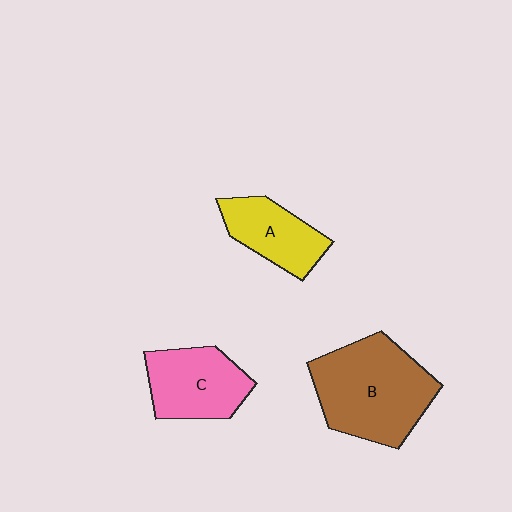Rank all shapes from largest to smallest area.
From largest to smallest: B (brown), C (pink), A (yellow).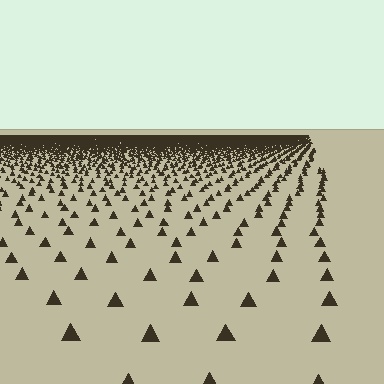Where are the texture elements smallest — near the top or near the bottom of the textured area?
Near the top.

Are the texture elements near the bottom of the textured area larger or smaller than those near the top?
Larger. Near the bottom, elements are closer to the viewer and appear at a bigger on-screen size.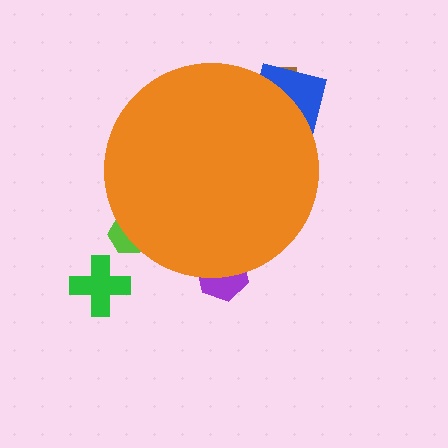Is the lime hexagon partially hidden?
Yes, the lime hexagon is partially hidden behind the orange circle.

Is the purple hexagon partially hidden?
Yes, the purple hexagon is partially hidden behind the orange circle.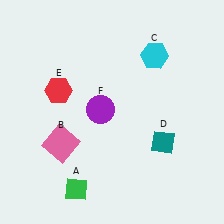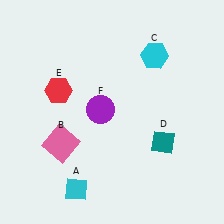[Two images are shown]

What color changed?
The diamond (A) changed from green in Image 1 to cyan in Image 2.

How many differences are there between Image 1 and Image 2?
There is 1 difference between the two images.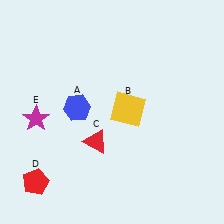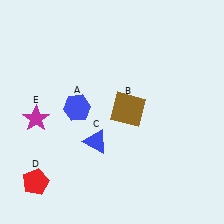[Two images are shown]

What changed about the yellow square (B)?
In Image 1, B is yellow. In Image 2, it changed to brown.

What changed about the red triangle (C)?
In Image 1, C is red. In Image 2, it changed to blue.